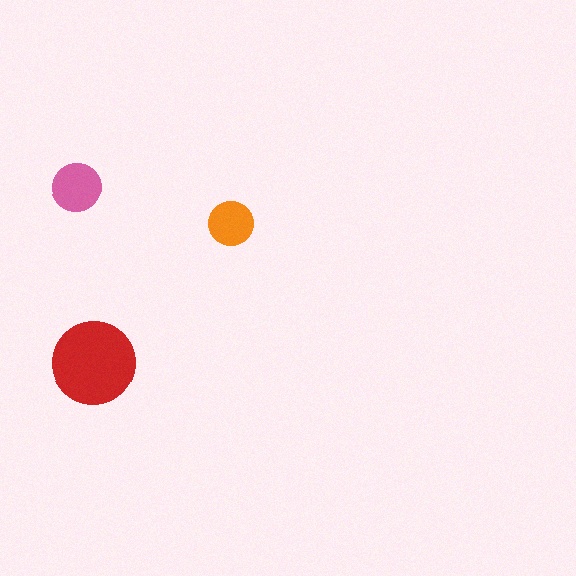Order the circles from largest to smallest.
the red one, the pink one, the orange one.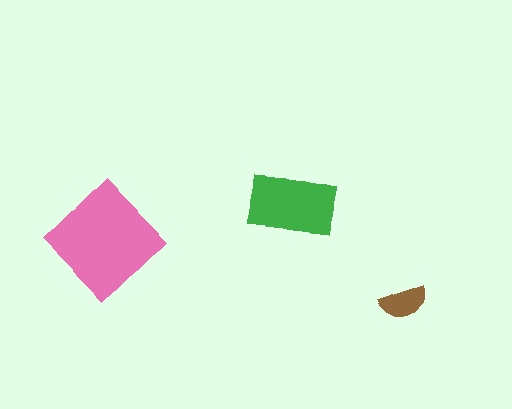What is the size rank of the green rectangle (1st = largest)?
2nd.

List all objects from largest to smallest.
The pink diamond, the green rectangle, the brown semicircle.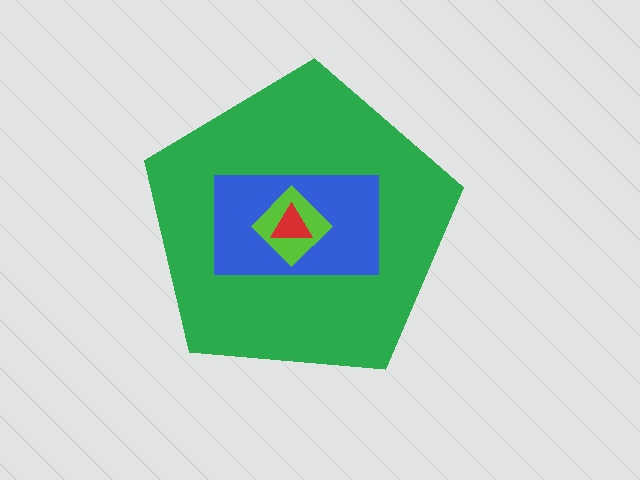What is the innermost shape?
The red triangle.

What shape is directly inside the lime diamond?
The red triangle.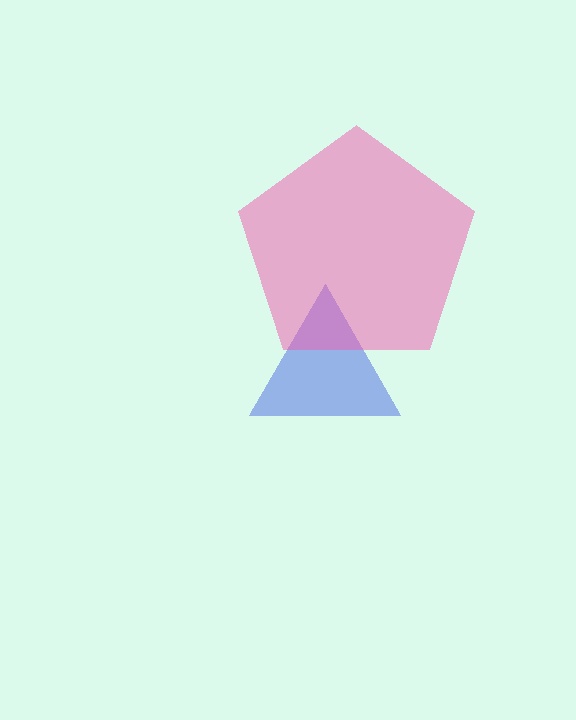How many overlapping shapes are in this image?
There are 2 overlapping shapes in the image.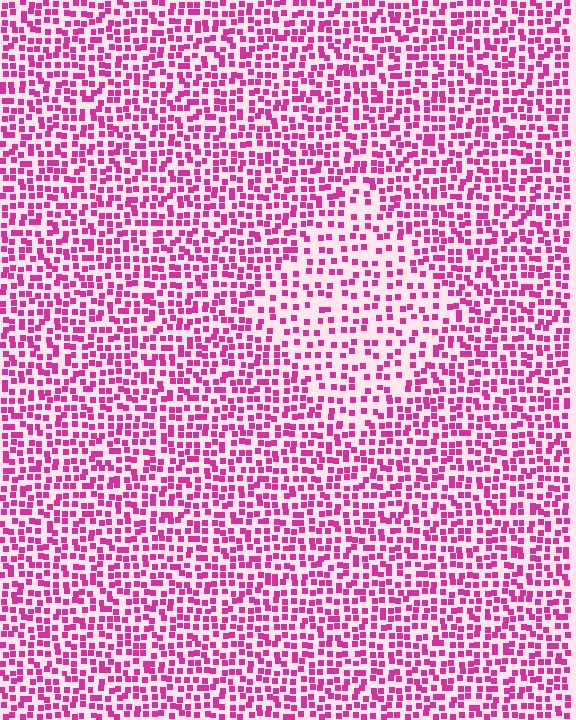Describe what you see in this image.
The image contains small magenta elements arranged at two different densities. A diamond-shaped region is visible where the elements are less densely packed than the surrounding area.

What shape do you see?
I see a diamond.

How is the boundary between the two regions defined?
The boundary is defined by a change in element density (approximately 1.8x ratio). All elements are the same color, size, and shape.